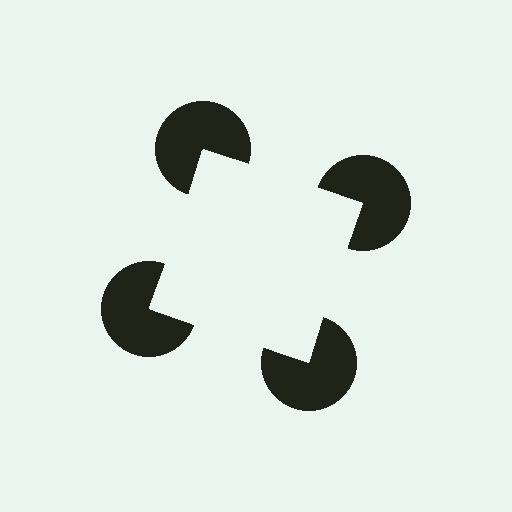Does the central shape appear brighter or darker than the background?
It typically appears slightly brighter than the background, even though no actual brightness change is drawn.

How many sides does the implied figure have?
4 sides.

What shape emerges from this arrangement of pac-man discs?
An illusory square — its edges are inferred from the aligned wedge cuts in the pac-man discs, not physically drawn.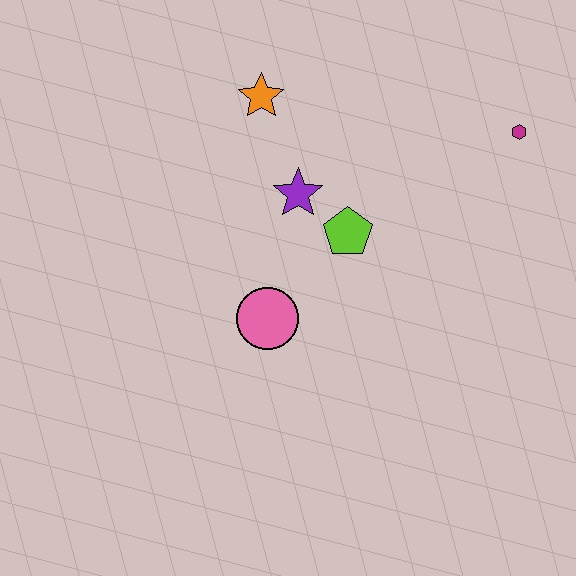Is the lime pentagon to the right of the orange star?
Yes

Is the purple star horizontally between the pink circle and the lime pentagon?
Yes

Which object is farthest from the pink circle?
The magenta hexagon is farthest from the pink circle.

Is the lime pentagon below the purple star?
Yes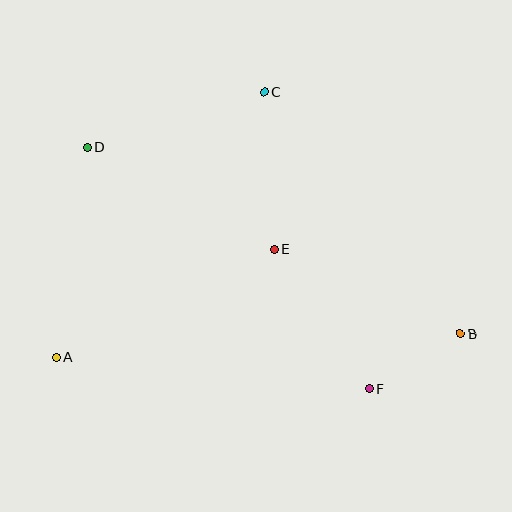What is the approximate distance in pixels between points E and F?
The distance between E and F is approximately 169 pixels.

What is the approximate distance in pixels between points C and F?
The distance between C and F is approximately 315 pixels.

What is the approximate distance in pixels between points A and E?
The distance between A and E is approximately 243 pixels.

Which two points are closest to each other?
Points B and F are closest to each other.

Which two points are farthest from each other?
Points B and D are farthest from each other.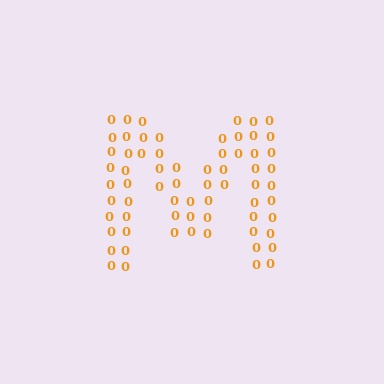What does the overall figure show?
The overall figure shows the letter M.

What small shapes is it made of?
It is made of small digit 0's.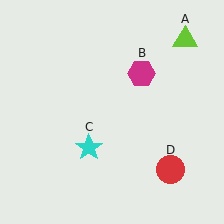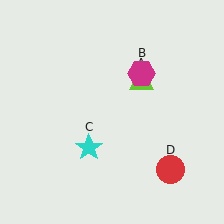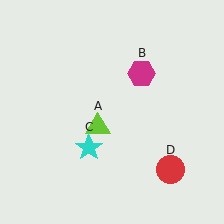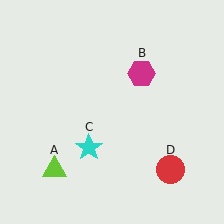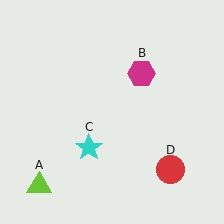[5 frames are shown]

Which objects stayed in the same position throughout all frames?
Magenta hexagon (object B) and cyan star (object C) and red circle (object D) remained stationary.